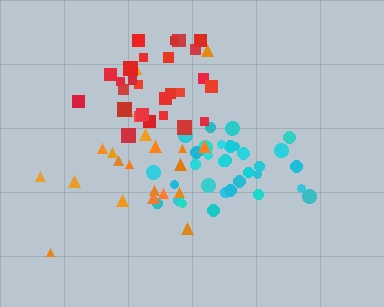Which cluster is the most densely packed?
Red.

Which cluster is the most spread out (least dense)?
Orange.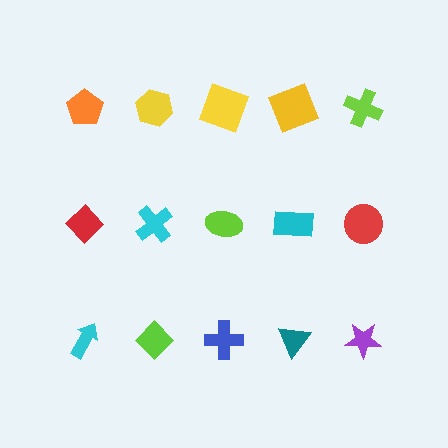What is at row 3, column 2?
A lime diamond.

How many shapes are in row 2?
5 shapes.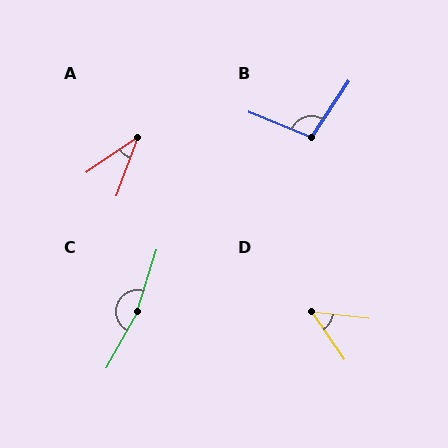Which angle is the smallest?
A, at approximately 36 degrees.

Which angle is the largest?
C, at approximately 169 degrees.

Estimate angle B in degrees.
Approximately 102 degrees.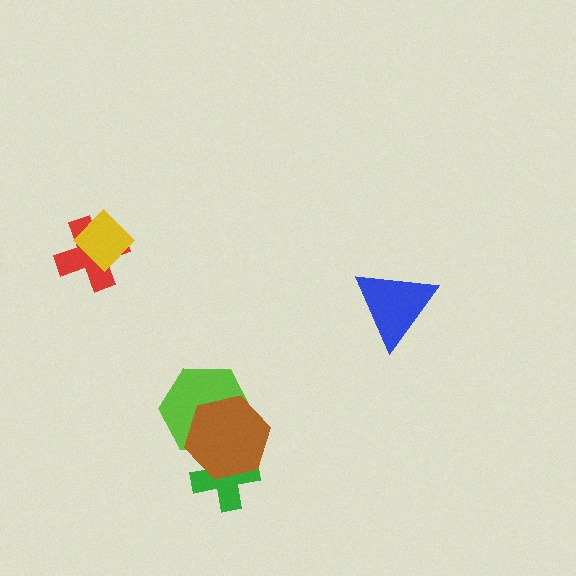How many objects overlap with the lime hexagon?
2 objects overlap with the lime hexagon.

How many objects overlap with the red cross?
1 object overlaps with the red cross.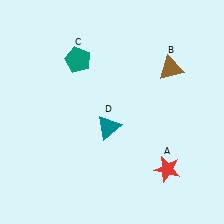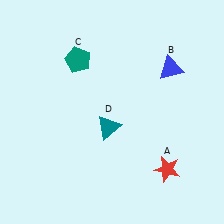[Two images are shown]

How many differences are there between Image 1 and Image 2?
There is 1 difference between the two images.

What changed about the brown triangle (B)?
In Image 1, B is brown. In Image 2, it changed to blue.